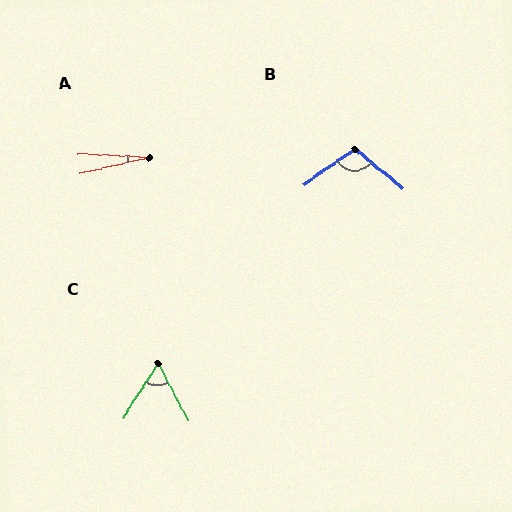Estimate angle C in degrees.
Approximately 60 degrees.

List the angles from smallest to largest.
A (16°), C (60°), B (107°).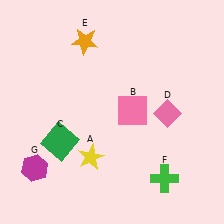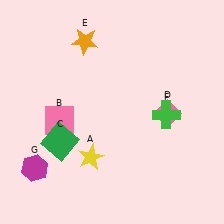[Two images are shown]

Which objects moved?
The objects that moved are: the pink square (B), the green cross (F).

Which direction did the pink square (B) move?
The pink square (B) moved left.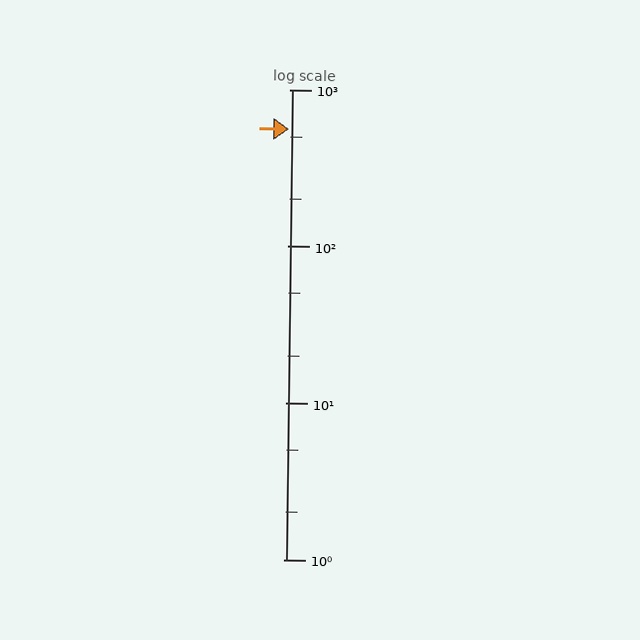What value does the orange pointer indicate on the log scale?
The pointer indicates approximately 560.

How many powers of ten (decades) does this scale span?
The scale spans 3 decades, from 1 to 1000.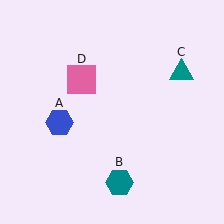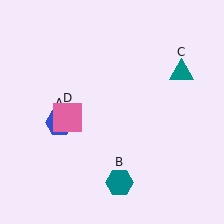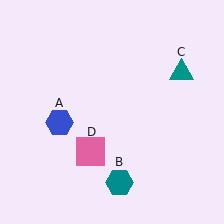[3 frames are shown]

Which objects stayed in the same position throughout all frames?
Blue hexagon (object A) and teal hexagon (object B) and teal triangle (object C) remained stationary.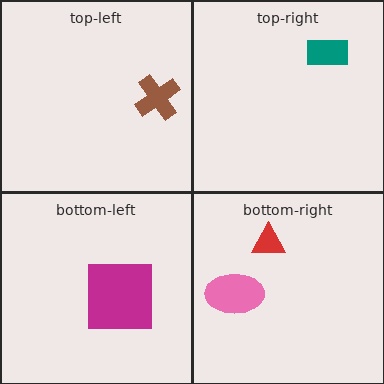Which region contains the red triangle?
The bottom-right region.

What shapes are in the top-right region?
The teal rectangle.